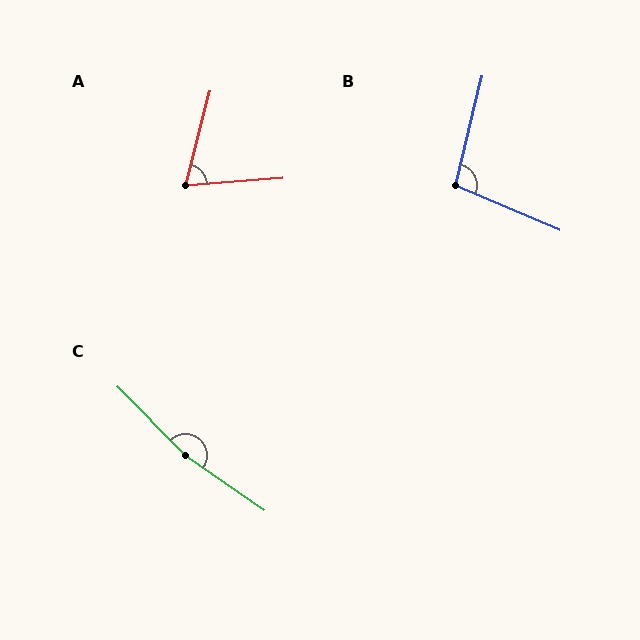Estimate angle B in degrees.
Approximately 100 degrees.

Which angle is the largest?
C, at approximately 170 degrees.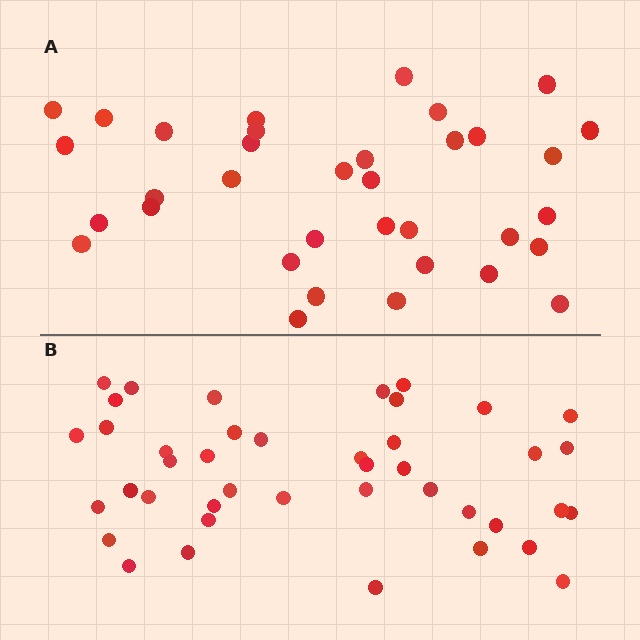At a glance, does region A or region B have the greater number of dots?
Region B (the bottom region) has more dots.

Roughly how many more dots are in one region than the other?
Region B has roughly 8 or so more dots than region A.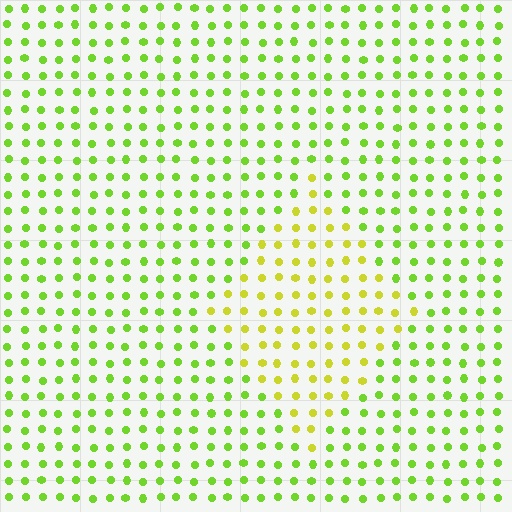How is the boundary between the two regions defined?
The boundary is defined purely by a slight shift in hue (about 32 degrees). Spacing, size, and orientation are identical on both sides.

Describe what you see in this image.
The image is filled with small lime elements in a uniform arrangement. A diamond-shaped region is visible where the elements are tinted to a slightly different hue, forming a subtle color boundary.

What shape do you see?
I see a diamond.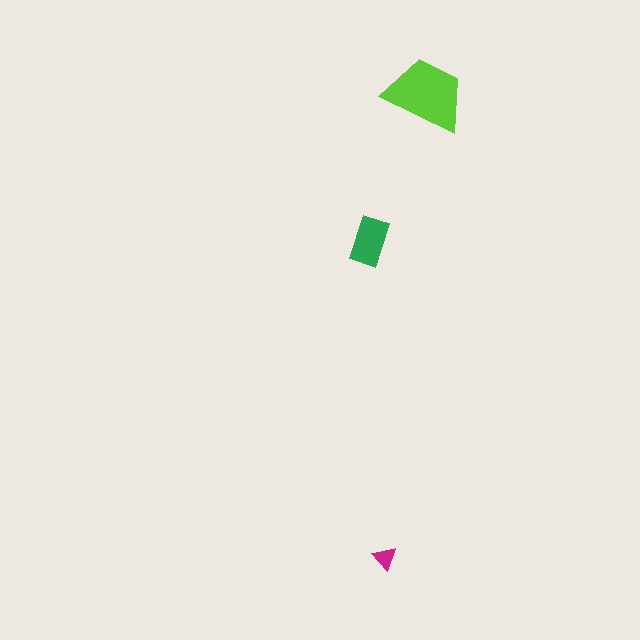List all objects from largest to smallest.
The lime trapezoid, the green rectangle, the magenta triangle.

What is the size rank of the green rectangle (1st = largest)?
2nd.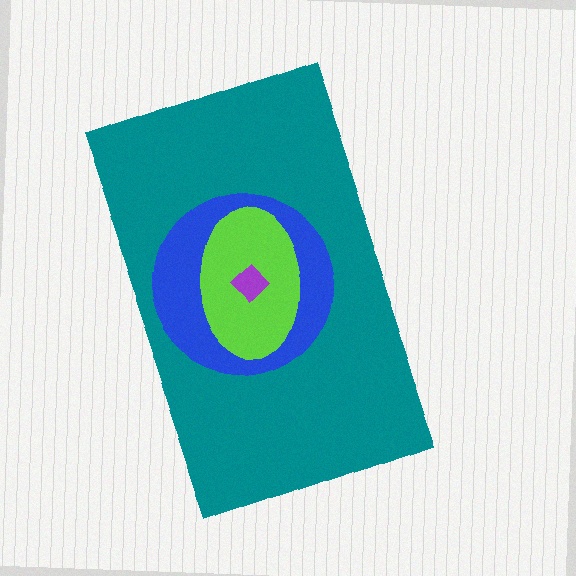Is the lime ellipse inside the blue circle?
Yes.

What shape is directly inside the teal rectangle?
The blue circle.